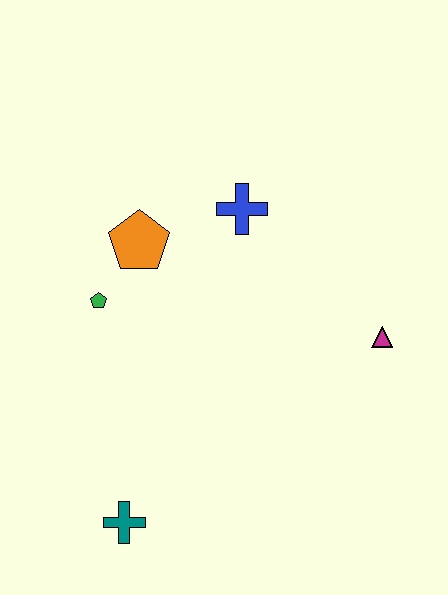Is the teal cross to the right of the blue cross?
No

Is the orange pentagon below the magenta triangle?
No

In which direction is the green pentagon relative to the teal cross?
The green pentagon is above the teal cross.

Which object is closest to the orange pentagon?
The green pentagon is closest to the orange pentagon.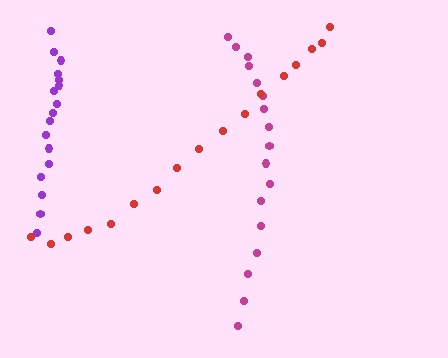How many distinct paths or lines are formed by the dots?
There are 3 distinct paths.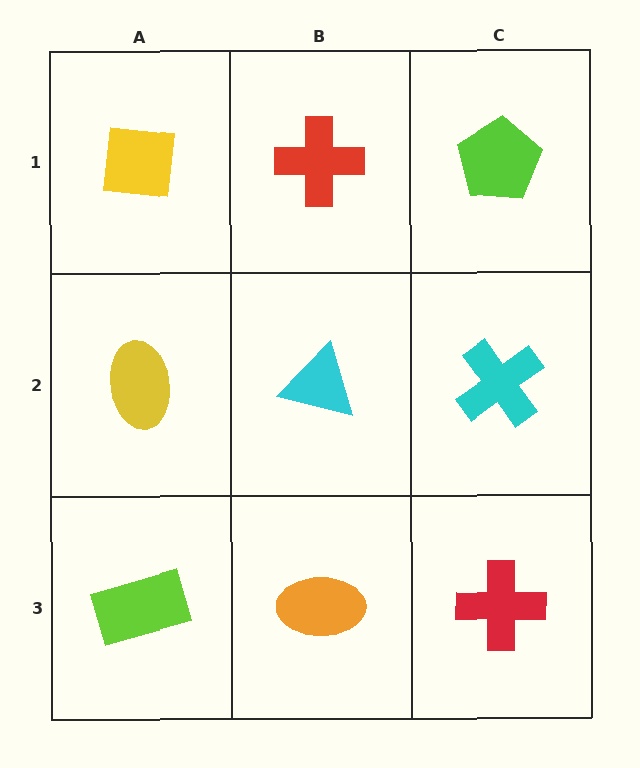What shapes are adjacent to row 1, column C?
A cyan cross (row 2, column C), a red cross (row 1, column B).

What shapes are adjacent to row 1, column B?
A cyan triangle (row 2, column B), a yellow square (row 1, column A), a lime pentagon (row 1, column C).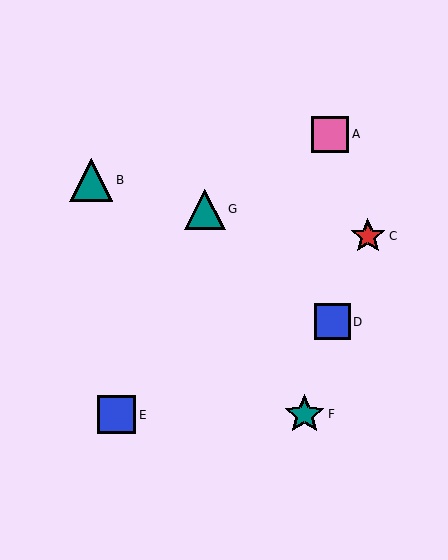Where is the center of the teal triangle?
The center of the teal triangle is at (205, 209).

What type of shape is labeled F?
Shape F is a teal star.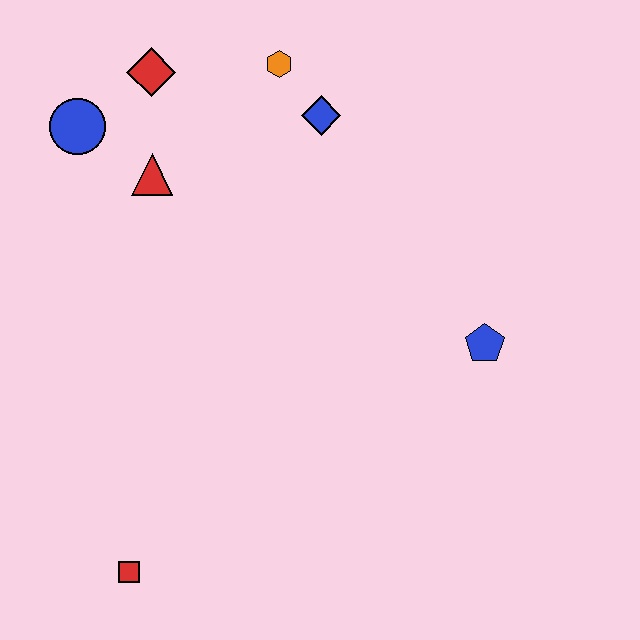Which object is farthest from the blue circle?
The blue pentagon is farthest from the blue circle.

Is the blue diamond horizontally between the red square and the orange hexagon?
No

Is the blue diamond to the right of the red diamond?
Yes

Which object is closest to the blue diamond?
The orange hexagon is closest to the blue diamond.